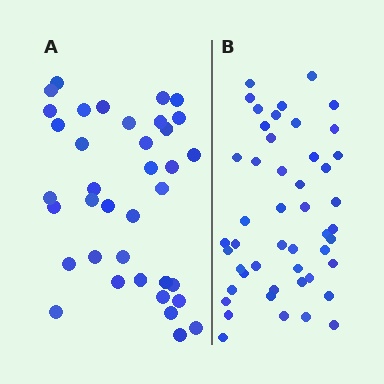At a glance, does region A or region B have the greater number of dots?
Region B (the right region) has more dots.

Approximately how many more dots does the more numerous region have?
Region B has roughly 12 or so more dots than region A.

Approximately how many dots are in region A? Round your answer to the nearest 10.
About 40 dots. (The exact count is 37, which rounds to 40.)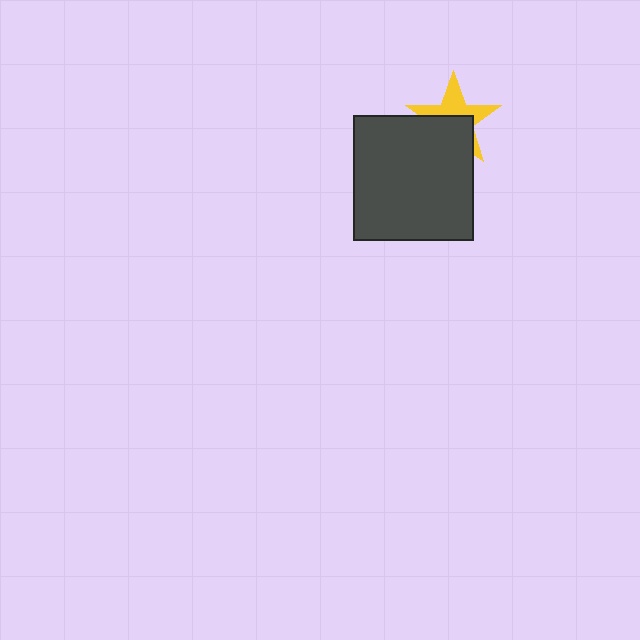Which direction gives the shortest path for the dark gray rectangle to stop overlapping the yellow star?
Moving down gives the shortest separation.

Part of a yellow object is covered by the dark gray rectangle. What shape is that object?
It is a star.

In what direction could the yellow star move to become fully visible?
The yellow star could move up. That would shift it out from behind the dark gray rectangle entirely.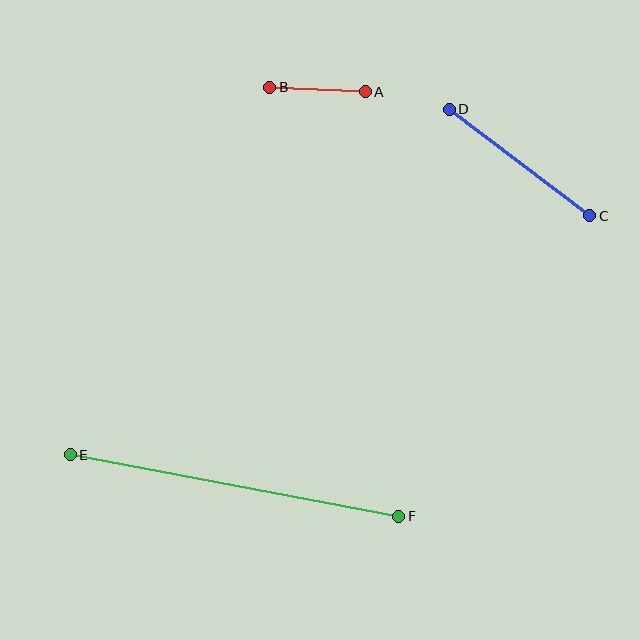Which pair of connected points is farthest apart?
Points E and F are farthest apart.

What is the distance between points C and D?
The distance is approximately 176 pixels.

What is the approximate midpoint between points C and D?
The midpoint is at approximately (520, 163) pixels.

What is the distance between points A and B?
The distance is approximately 96 pixels.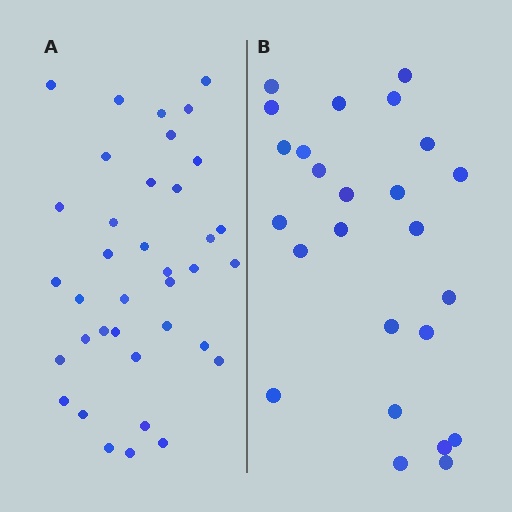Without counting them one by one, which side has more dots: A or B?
Region A (the left region) has more dots.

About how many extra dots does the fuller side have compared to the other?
Region A has roughly 12 or so more dots than region B.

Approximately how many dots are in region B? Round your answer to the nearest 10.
About 20 dots. (The exact count is 25, which rounds to 20.)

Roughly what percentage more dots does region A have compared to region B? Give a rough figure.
About 50% more.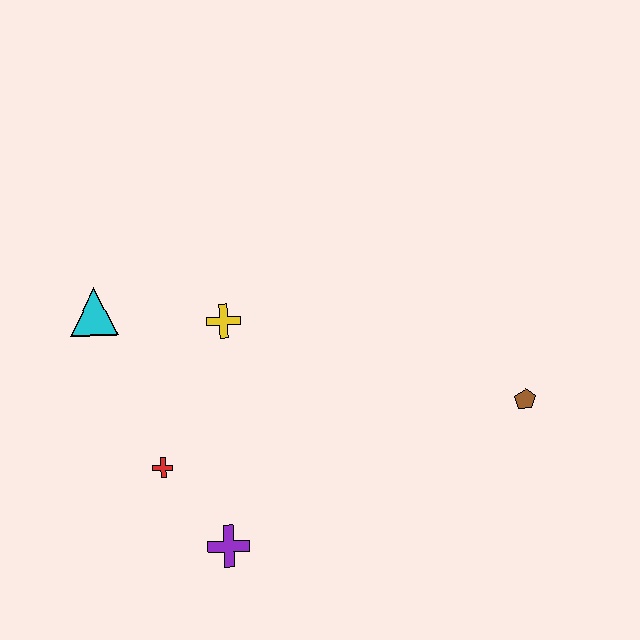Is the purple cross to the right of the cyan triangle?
Yes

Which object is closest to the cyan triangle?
The yellow cross is closest to the cyan triangle.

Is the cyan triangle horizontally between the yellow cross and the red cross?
No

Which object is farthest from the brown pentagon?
The cyan triangle is farthest from the brown pentagon.